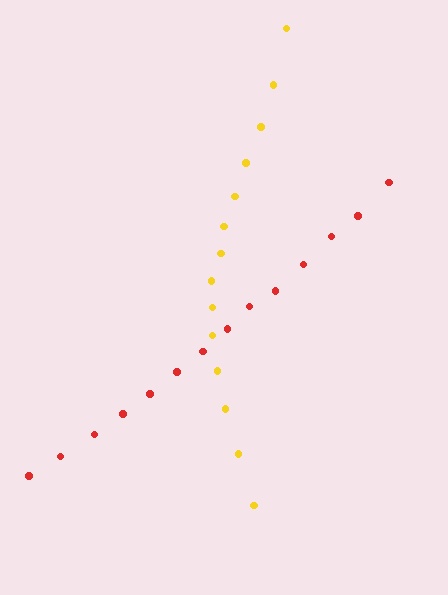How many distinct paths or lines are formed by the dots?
There are 2 distinct paths.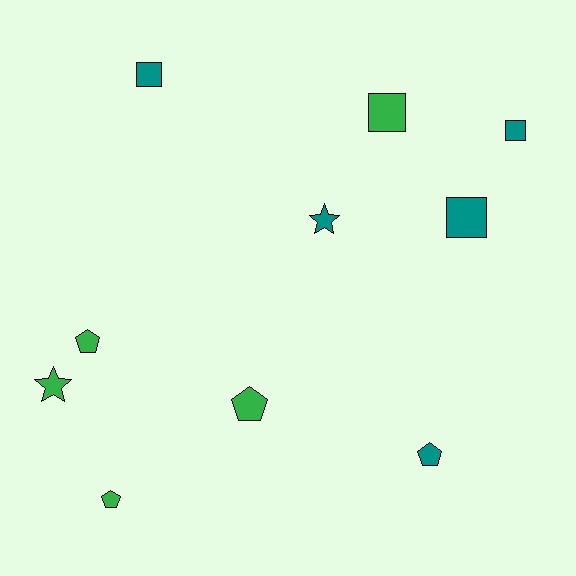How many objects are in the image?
There are 10 objects.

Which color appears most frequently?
Green, with 5 objects.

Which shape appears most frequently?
Pentagon, with 4 objects.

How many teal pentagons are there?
There is 1 teal pentagon.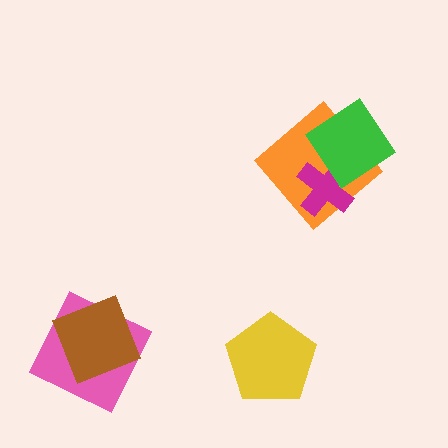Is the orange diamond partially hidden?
Yes, it is partially covered by another shape.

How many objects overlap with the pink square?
1 object overlaps with the pink square.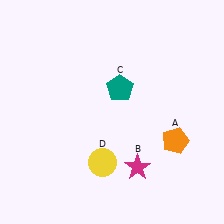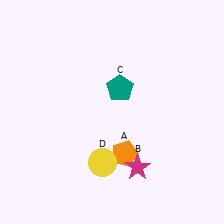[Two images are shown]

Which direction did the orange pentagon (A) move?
The orange pentagon (A) moved left.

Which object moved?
The orange pentagon (A) moved left.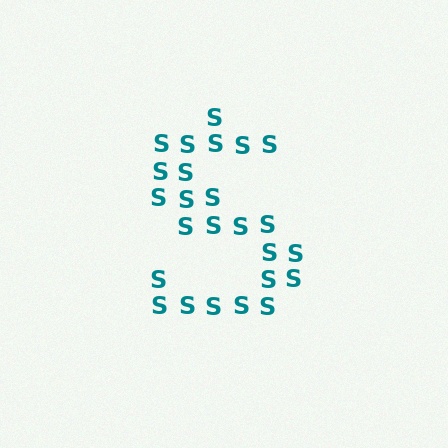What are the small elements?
The small elements are letter S's.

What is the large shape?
The large shape is the letter S.